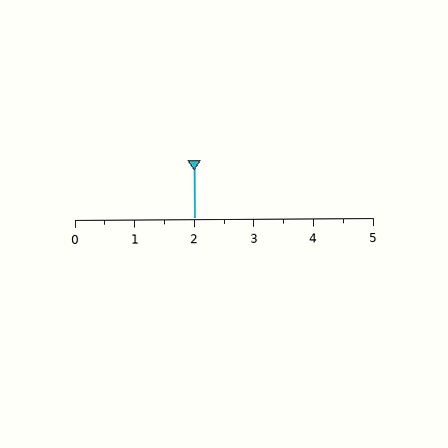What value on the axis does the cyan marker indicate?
The marker indicates approximately 2.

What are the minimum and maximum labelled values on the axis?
The axis runs from 0 to 5.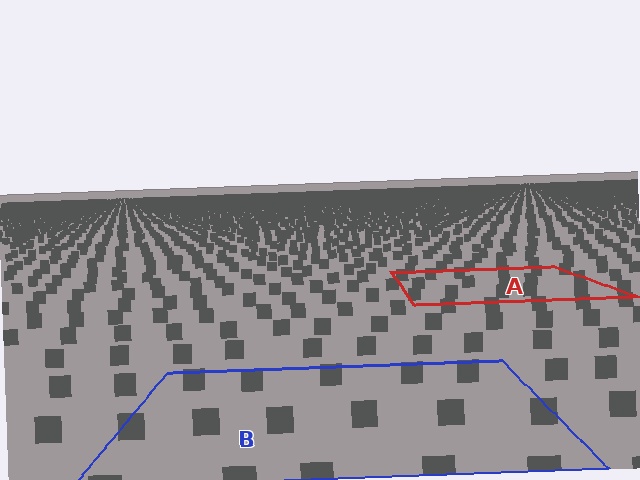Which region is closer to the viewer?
Region B is closer. The texture elements there are larger and more spread out.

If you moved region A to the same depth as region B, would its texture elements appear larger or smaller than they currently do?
They would appear larger. At a closer depth, the same texture elements are projected at a bigger on-screen size.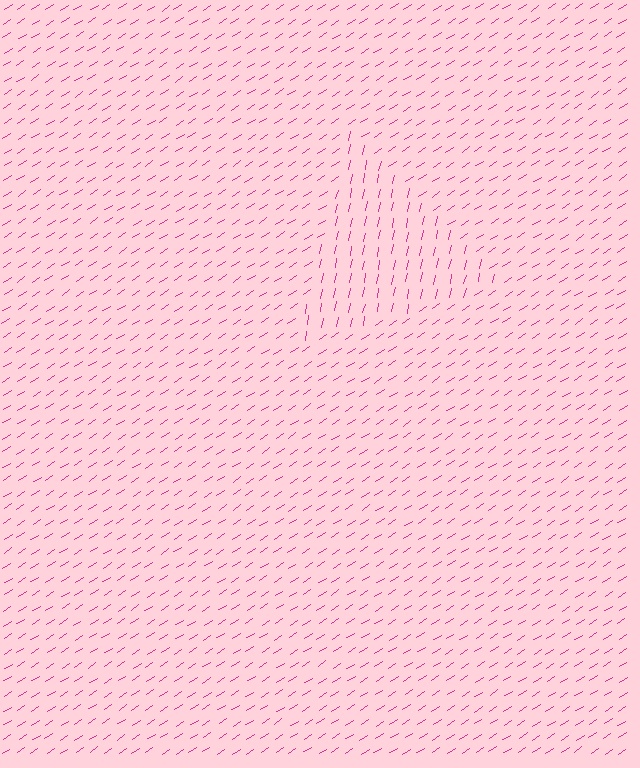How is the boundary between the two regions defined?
The boundary is defined purely by a change in line orientation (approximately 45 degrees difference). All lines are the same color and thickness.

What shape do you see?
I see a triangle.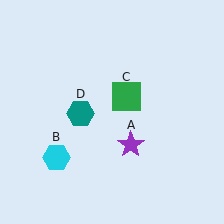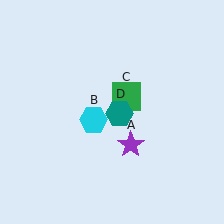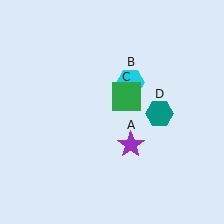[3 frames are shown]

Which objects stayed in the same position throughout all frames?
Purple star (object A) and green square (object C) remained stationary.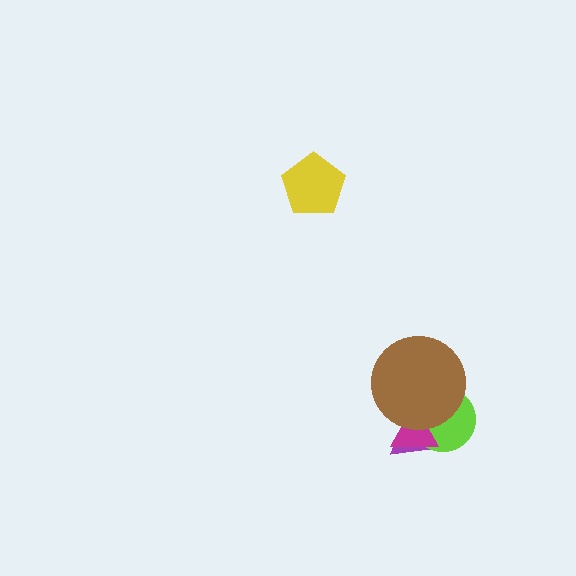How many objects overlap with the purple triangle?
3 objects overlap with the purple triangle.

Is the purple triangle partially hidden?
Yes, it is partially covered by another shape.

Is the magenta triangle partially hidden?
Yes, it is partially covered by another shape.